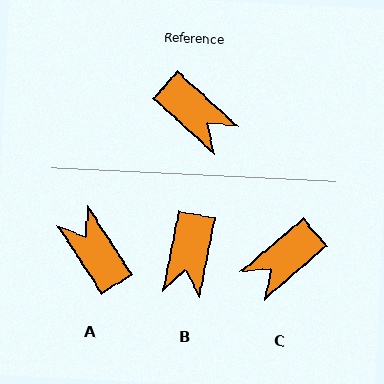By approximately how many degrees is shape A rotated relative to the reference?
Approximately 165 degrees counter-clockwise.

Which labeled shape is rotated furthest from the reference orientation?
A, about 165 degrees away.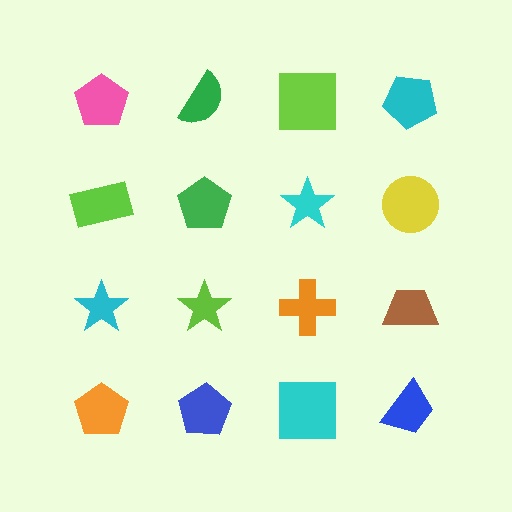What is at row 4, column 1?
An orange pentagon.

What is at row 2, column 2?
A green pentagon.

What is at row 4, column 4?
A blue trapezoid.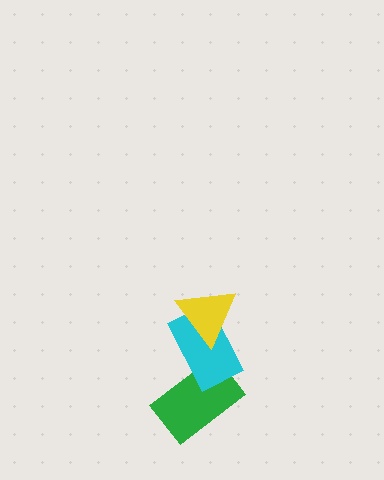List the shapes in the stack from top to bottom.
From top to bottom: the yellow triangle, the cyan rectangle, the green rectangle.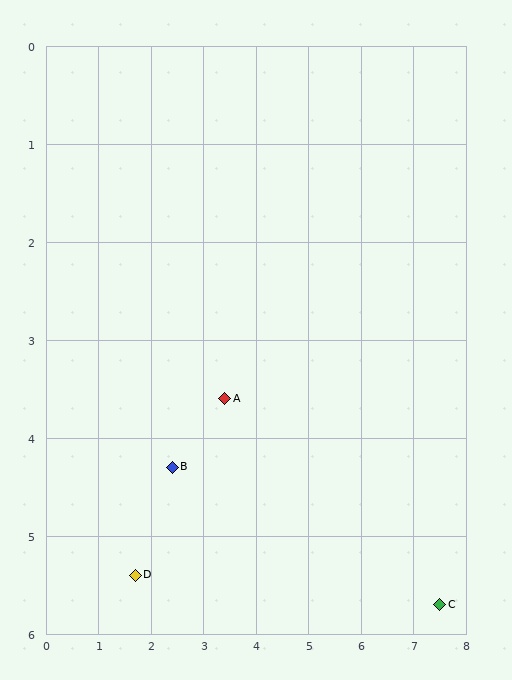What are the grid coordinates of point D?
Point D is at approximately (1.7, 5.4).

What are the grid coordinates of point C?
Point C is at approximately (7.5, 5.7).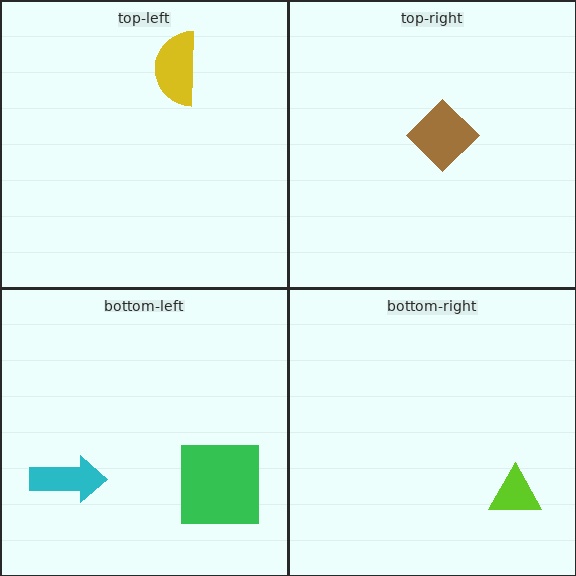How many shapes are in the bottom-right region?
1.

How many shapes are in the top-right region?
1.